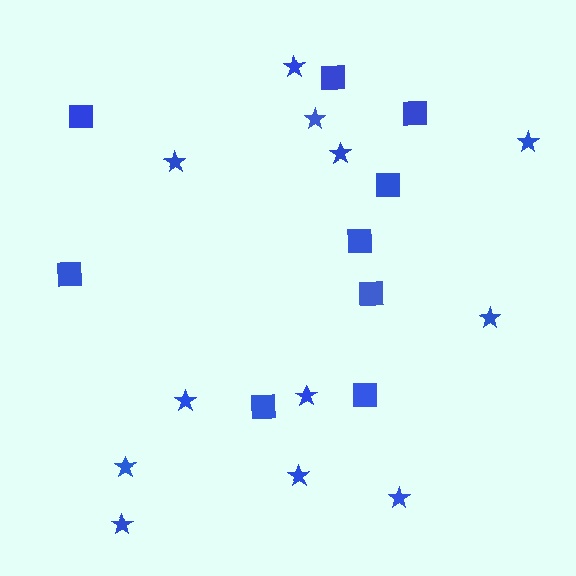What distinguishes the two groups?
There are 2 groups: one group of squares (9) and one group of stars (12).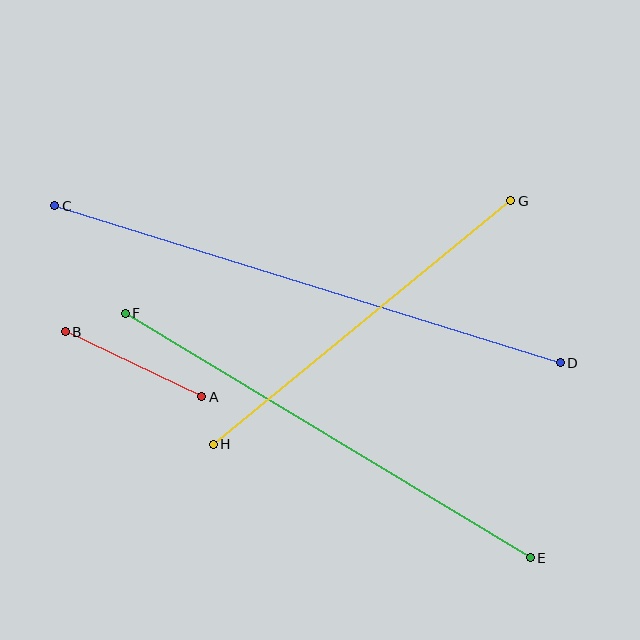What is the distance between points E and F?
The distance is approximately 473 pixels.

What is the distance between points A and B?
The distance is approximately 151 pixels.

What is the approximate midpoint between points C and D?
The midpoint is at approximately (307, 284) pixels.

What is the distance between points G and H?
The distance is approximately 385 pixels.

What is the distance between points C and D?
The distance is approximately 530 pixels.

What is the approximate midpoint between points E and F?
The midpoint is at approximately (328, 436) pixels.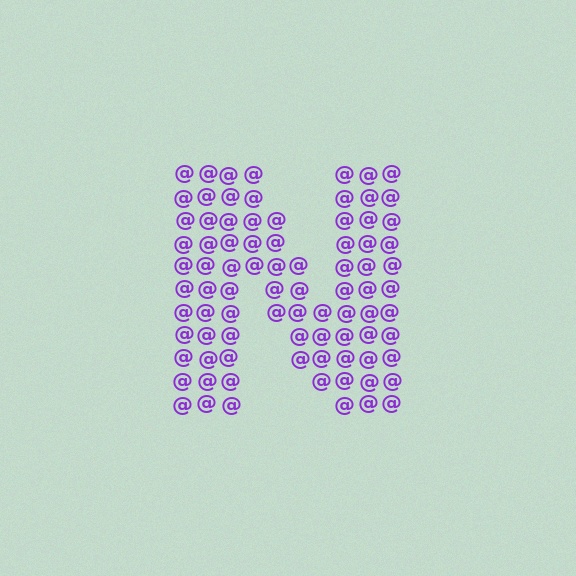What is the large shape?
The large shape is the letter N.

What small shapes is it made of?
It is made of small at signs.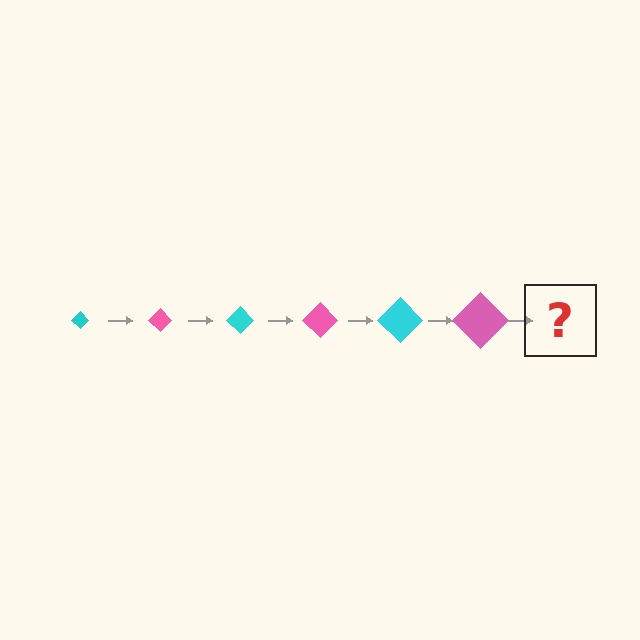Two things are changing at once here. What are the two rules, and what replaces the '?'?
The two rules are that the diamond grows larger each step and the color cycles through cyan and pink. The '?' should be a cyan diamond, larger than the previous one.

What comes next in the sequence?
The next element should be a cyan diamond, larger than the previous one.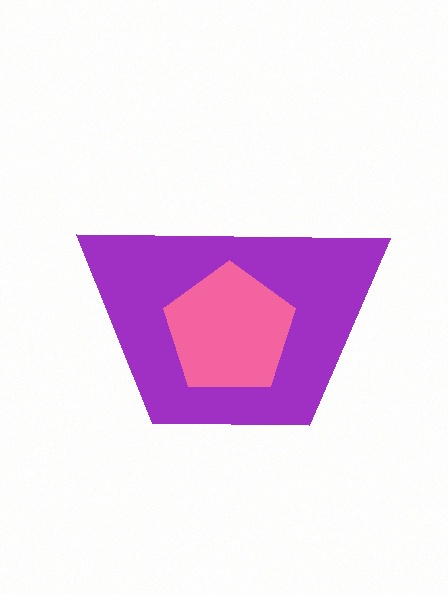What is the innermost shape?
The pink pentagon.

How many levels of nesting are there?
2.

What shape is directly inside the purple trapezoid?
The pink pentagon.